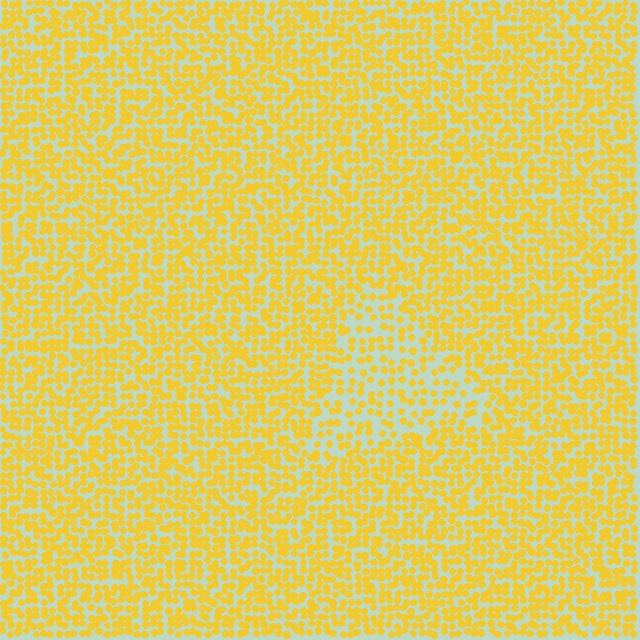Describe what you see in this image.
The image contains small yellow elements arranged at two different densities. A triangle-shaped region is visible where the elements are less densely packed than the surrounding area.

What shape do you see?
I see a triangle.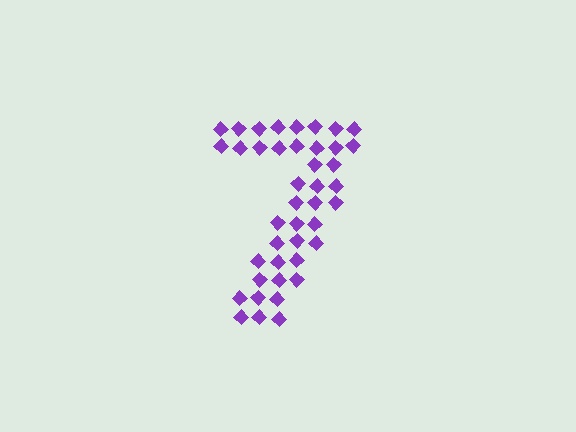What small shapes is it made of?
It is made of small diamonds.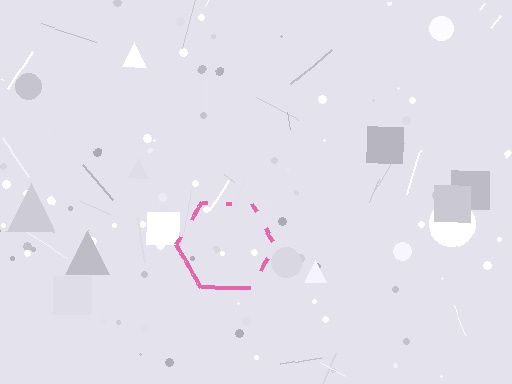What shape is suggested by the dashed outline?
The dashed outline suggests a hexagon.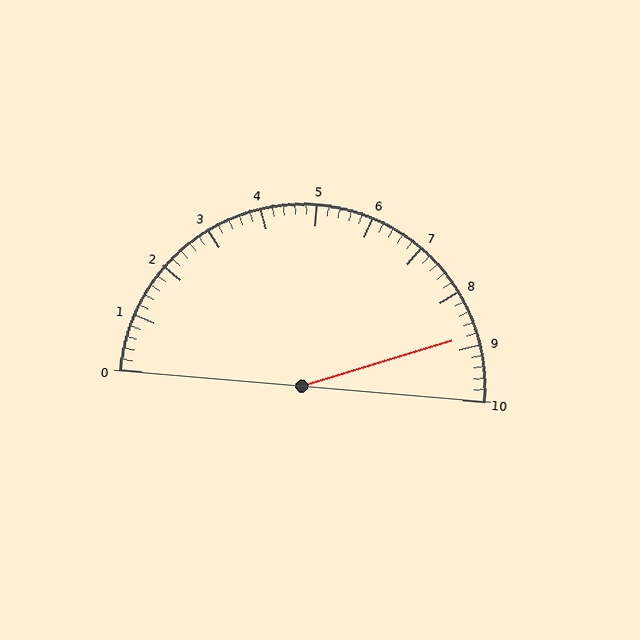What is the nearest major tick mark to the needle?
The nearest major tick mark is 9.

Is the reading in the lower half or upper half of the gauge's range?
The reading is in the upper half of the range (0 to 10).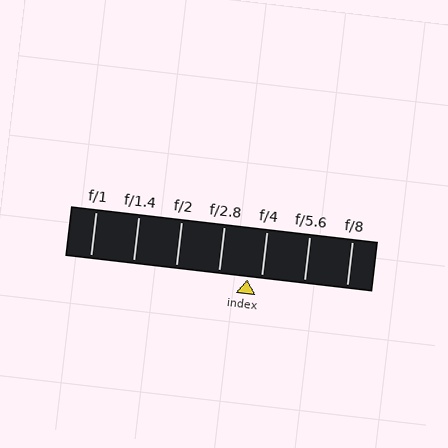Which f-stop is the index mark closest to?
The index mark is closest to f/4.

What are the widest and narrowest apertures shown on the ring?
The widest aperture shown is f/1 and the narrowest is f/8.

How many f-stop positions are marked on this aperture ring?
There are 7 f-stop positions marked.